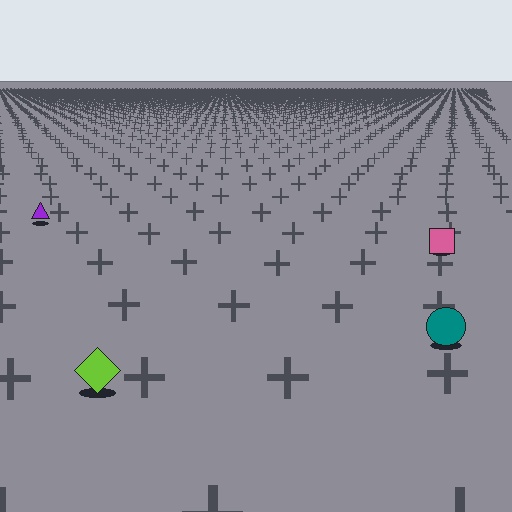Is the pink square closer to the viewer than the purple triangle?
Yes. The pink square is closer — you can tell from the texture gradient: the ground texture is coarser near it.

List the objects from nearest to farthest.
From nearest to farthest: the lime diamond, the teal circle, the pink square, the purple triangle.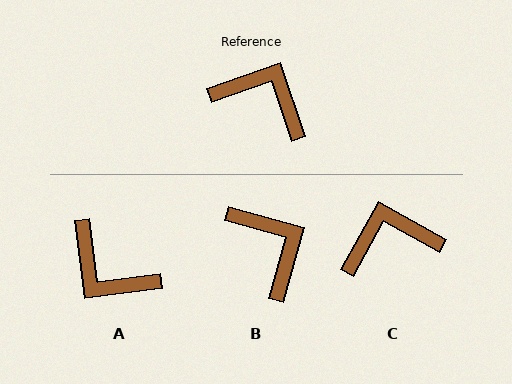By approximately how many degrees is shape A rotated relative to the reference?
Approximately 168 degrees counter-clockwise.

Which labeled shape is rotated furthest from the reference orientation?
A, about 168 degrees away.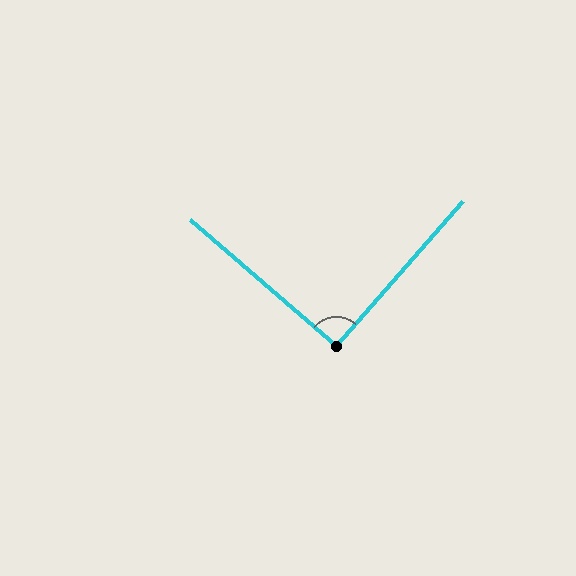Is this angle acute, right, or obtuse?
It is approximately a right angle.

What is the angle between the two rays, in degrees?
Approximately 90 degrees.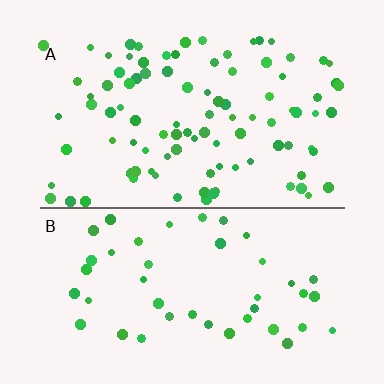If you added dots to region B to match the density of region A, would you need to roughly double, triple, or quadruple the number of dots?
Approximately double.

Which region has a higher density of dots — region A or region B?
A (the top).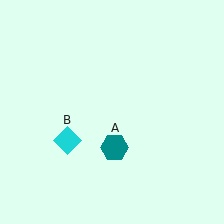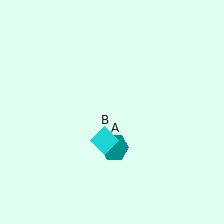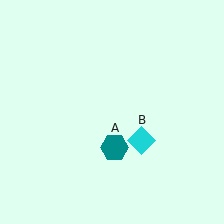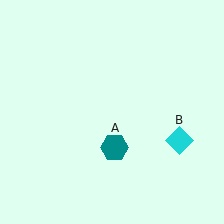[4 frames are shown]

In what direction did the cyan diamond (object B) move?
The cyan diamond (object B) moved right.